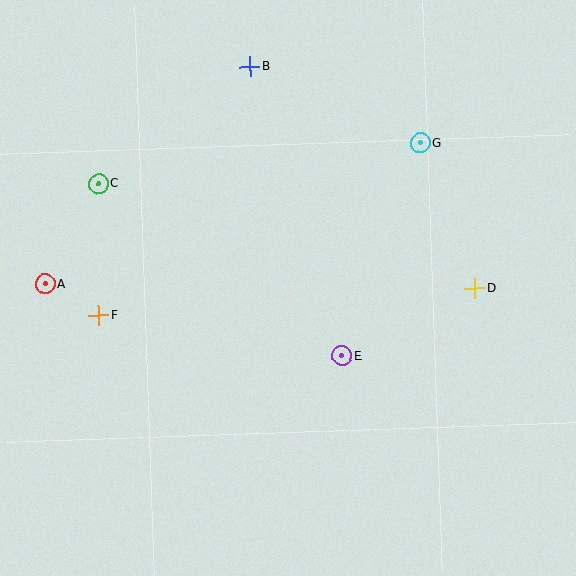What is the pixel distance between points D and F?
The distance between D and F is 377 pixels.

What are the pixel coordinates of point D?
Point D is at (475, 288).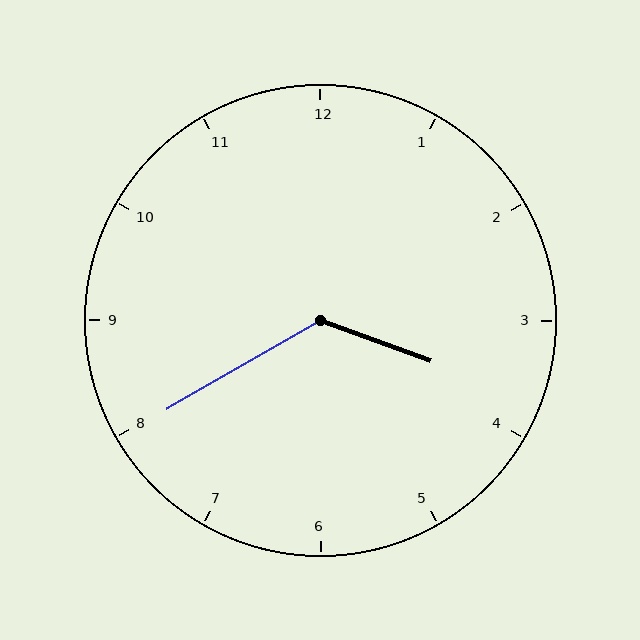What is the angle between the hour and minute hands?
Approximately 130 degrees.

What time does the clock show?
3:40.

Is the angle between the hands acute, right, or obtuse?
It is obtuse.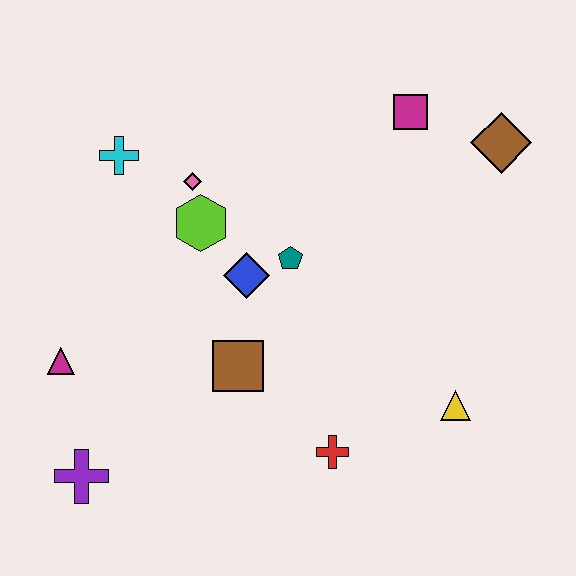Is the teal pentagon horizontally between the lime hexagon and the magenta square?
Yes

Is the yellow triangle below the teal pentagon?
Yes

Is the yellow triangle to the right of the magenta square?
Yes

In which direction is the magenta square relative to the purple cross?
The magenta square is above the purple cross.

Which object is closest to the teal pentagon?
The blue diamond is closest to the teal pentagon.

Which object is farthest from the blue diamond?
The brown diamond is farthest from the blue diamond.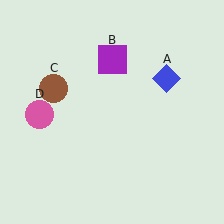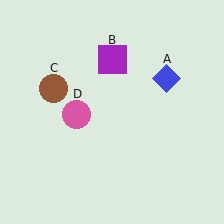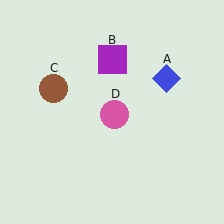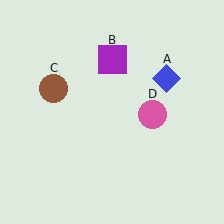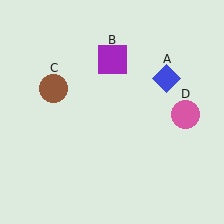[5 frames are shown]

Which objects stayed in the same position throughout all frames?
Blue diamond (object A) and purple square (object B) and brown circle (object C) remained stationary.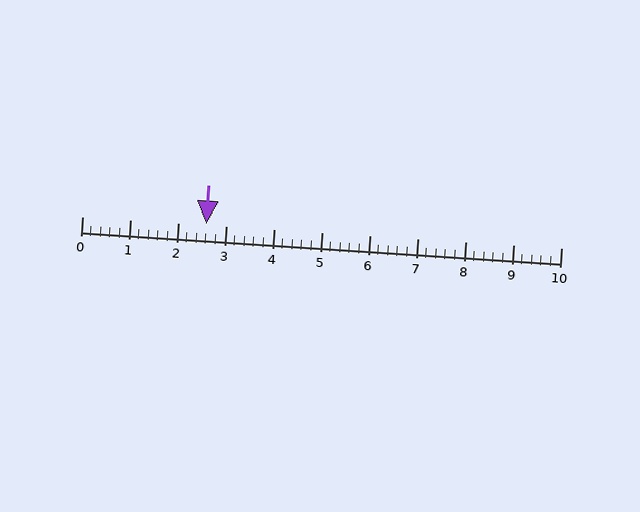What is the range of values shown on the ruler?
The ruler shows values from 0 to 10.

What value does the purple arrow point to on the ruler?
The purple arrow points to approximately 2.6.